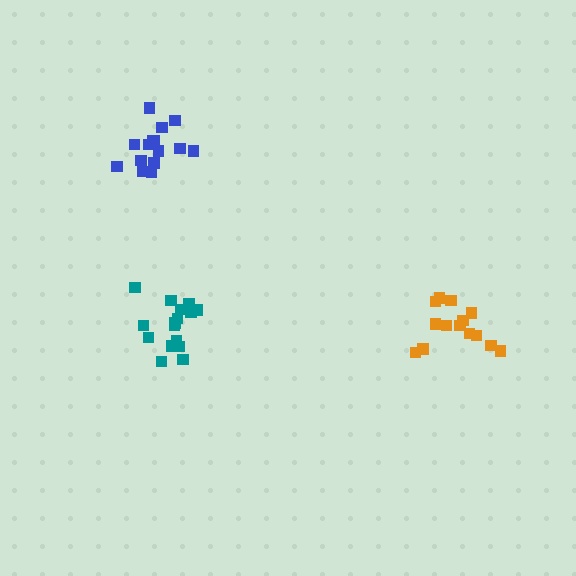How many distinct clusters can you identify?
There are 3 distinct clusters.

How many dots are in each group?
Group 1: 15 dots, Group 2: 14 dots, Group 3: 16 dots (45 total).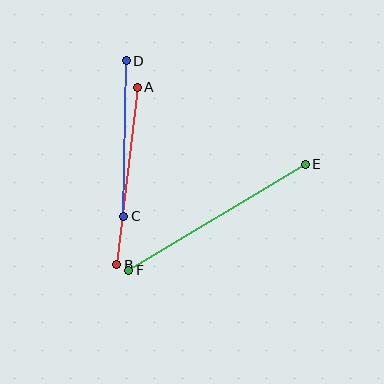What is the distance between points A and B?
The distance is approximately 179 pixels.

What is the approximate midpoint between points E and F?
The midpoint is at approximately (217, 217) pixels.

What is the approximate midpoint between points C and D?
The midpoint is at approximately (125, 139) pixels.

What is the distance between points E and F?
The distance is approximately 206 pixels.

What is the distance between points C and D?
The distance is approximately 155 pixels.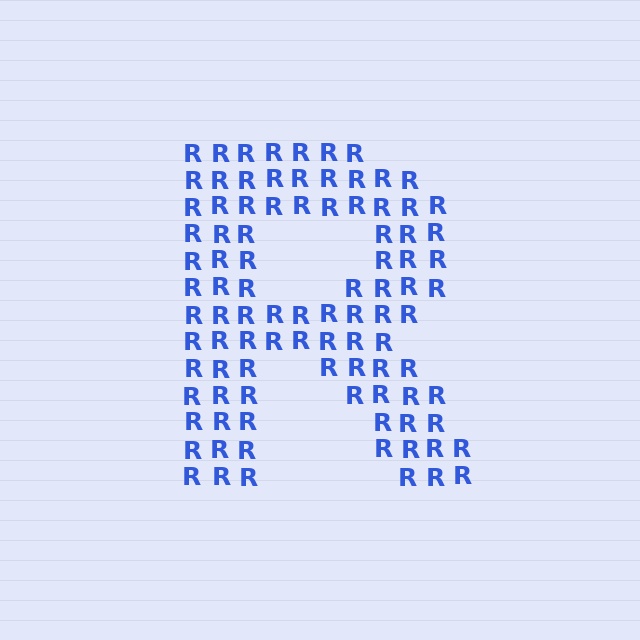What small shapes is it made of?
It is made of small letter R's.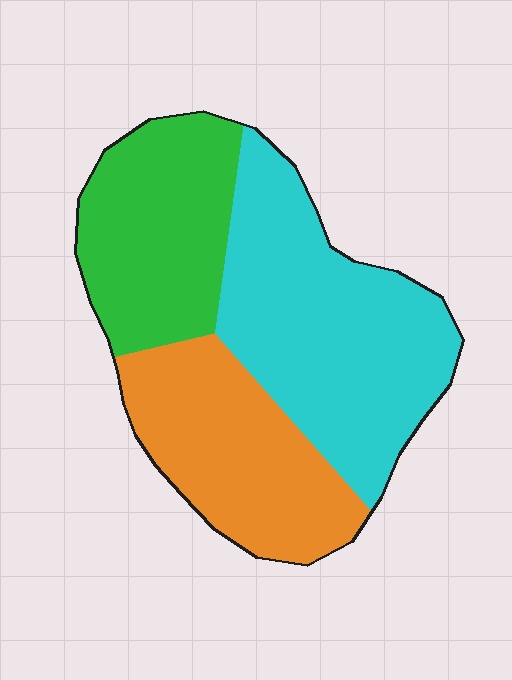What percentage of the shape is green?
Green takes up about one quarter (1/4) of the shape.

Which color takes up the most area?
Cyan, at roughly 45%.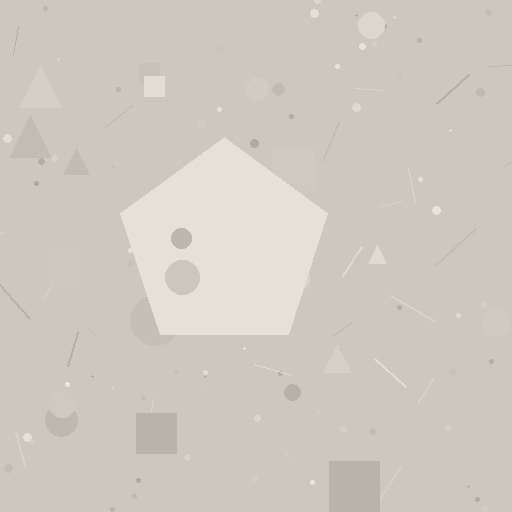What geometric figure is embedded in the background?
A pentagon is embedded in the background.